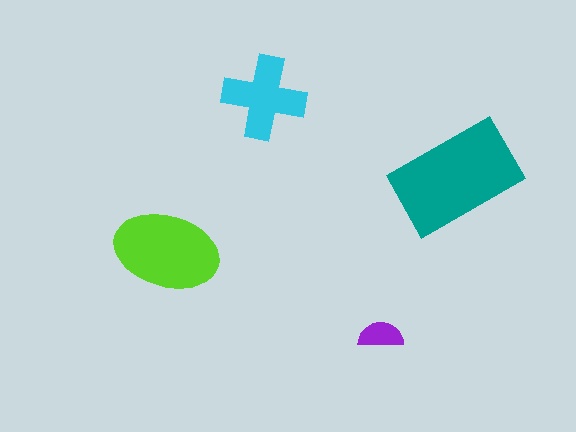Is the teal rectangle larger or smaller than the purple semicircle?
Larger.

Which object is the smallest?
The purple semicircle.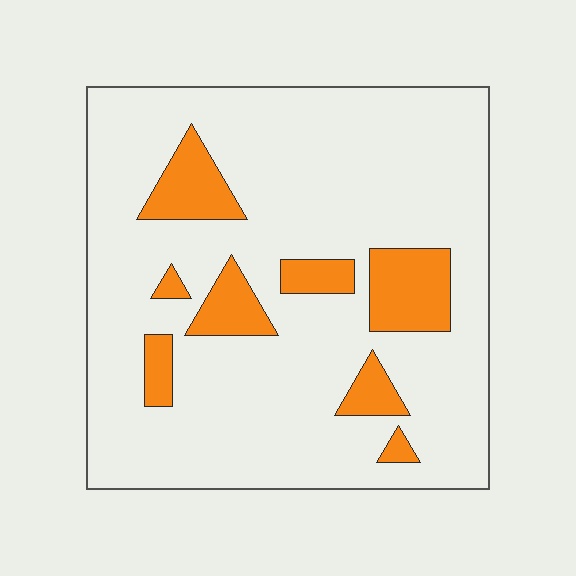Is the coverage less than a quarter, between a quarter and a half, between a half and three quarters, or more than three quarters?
Less than a quarter.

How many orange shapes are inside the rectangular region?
8.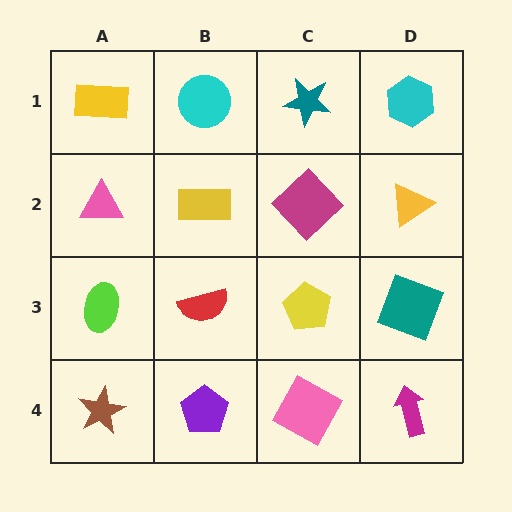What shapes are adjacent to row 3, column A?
A pink triangle (row 2, column A), a brown star (row 4, column A), a red semicircle (row 3, column B).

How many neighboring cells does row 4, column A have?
2.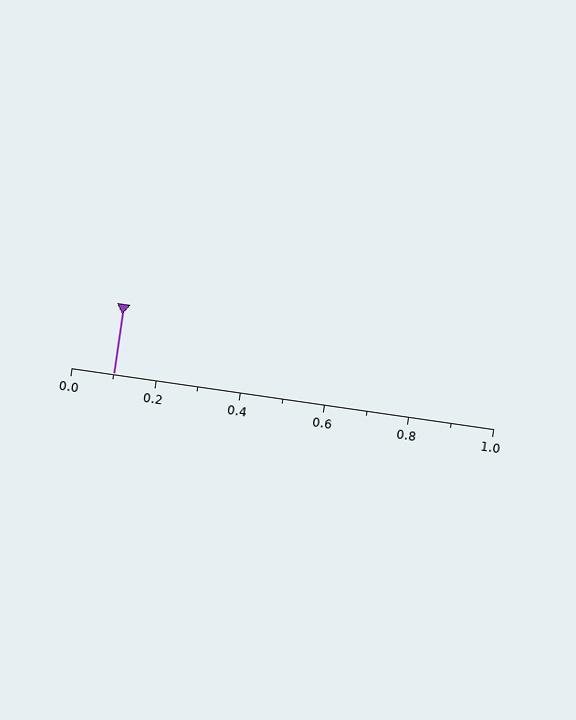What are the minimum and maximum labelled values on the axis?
The axis runs from 0.0 to 1.0.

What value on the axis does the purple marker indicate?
The marker indicates approximately 0.1.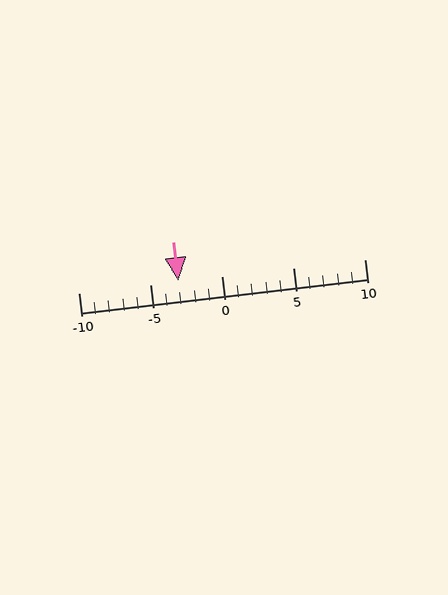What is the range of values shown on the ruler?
The ruler shows values from -10 to 10.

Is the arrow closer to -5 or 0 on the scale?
The arrow is closer to -5.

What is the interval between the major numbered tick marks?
The major tick marks are spaced 5 units apart.